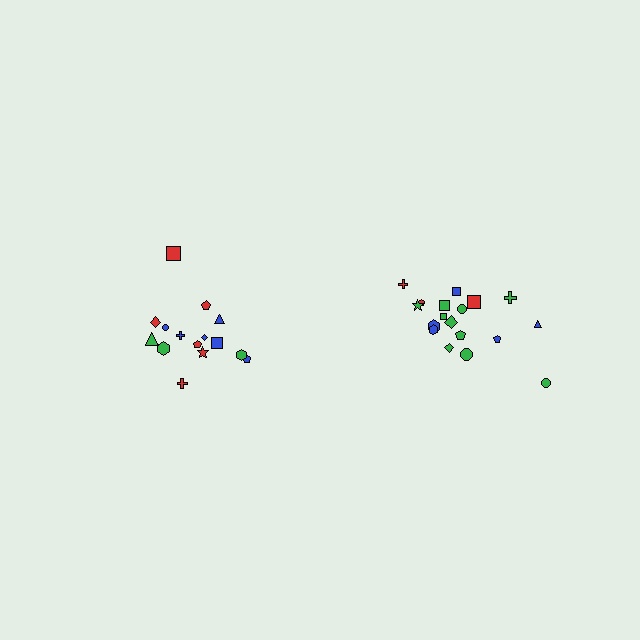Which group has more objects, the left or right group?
The right group.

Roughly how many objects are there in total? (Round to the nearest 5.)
Roughly 35 objects in total.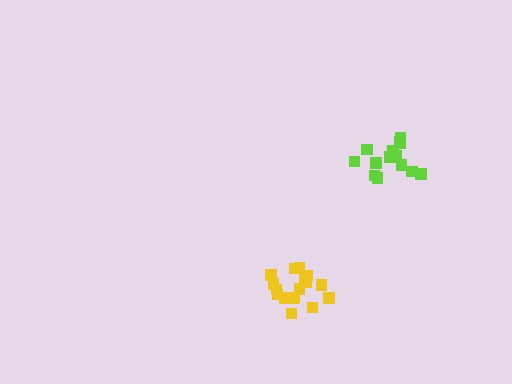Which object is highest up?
The lime cluster is topmost.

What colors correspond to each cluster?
The clusters are colored: yellow, lime.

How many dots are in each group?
Group 1: 17 dots, Group 2: 15 dots (32 total).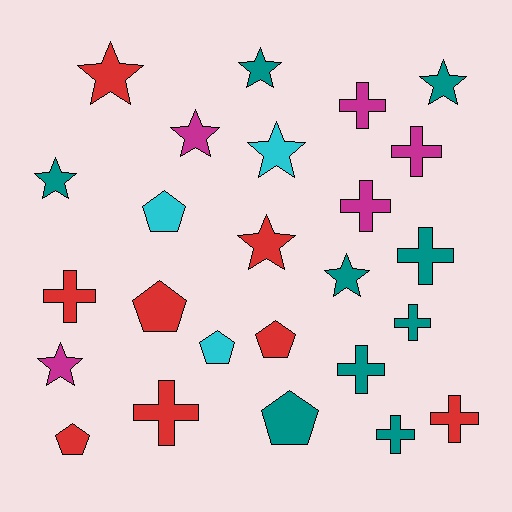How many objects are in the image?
There are 25 objects.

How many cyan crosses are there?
There are no cyan crosses.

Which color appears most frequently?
Teal, with 9 objects.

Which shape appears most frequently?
Cross, with 10 objects.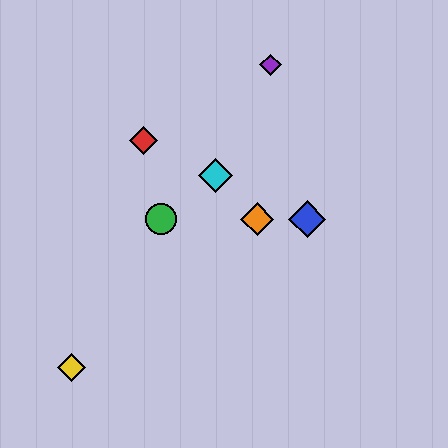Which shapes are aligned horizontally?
The blue diamond, the green circle, the orange diamond are aligned horizontally.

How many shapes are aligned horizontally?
3 shapes (the blue diamond, the green circle, the orange diamond) are aligned horizontally.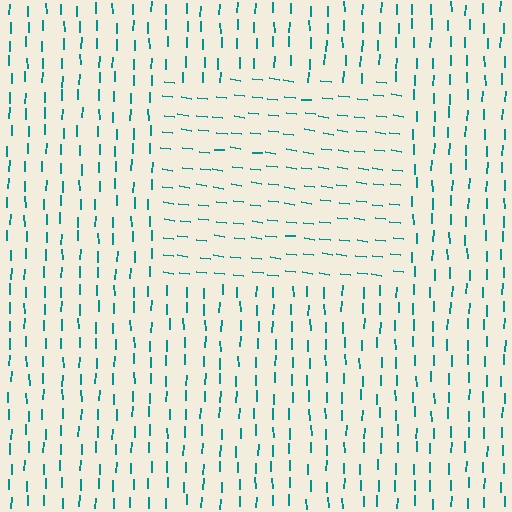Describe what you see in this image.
The image is filled with small teal line segments. A rectangle region in the image has lines oriented differently from the surrounding lines, creating a visible texture boundary.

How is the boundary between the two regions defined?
The boundary is defined purely by a change in line orientation (approximately 83 degrees difference). All lines are the same color and thickness.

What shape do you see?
I see a rectangle.